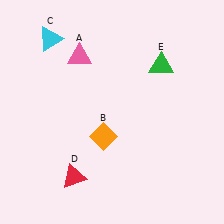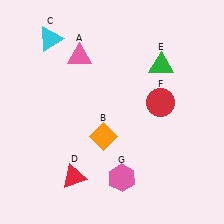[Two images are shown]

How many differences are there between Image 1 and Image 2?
There are 2 differences between the two images.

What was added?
A red circle (F), a pink hexagon (G) were added in Image 2.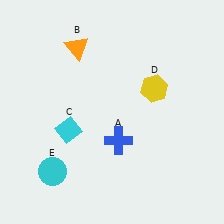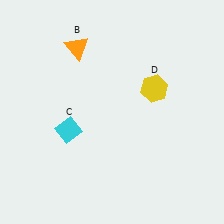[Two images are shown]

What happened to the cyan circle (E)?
The cyan circle (E) was removed in Image 2. It was in the bottom-left area of Image 1.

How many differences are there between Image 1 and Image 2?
There are 2 differences between the two images.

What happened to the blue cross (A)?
The blue cross (A) was removed in Image 2. It was in the bottom-right area of Image 1.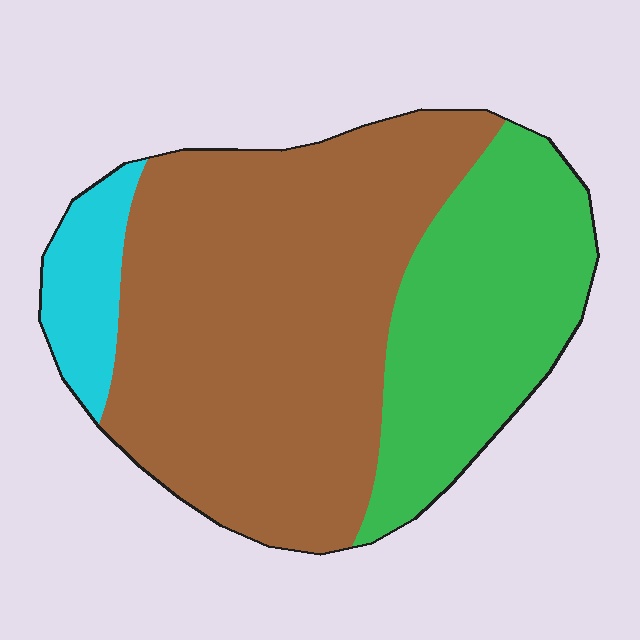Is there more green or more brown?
Brown.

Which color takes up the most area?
Brown, at roughly 60%.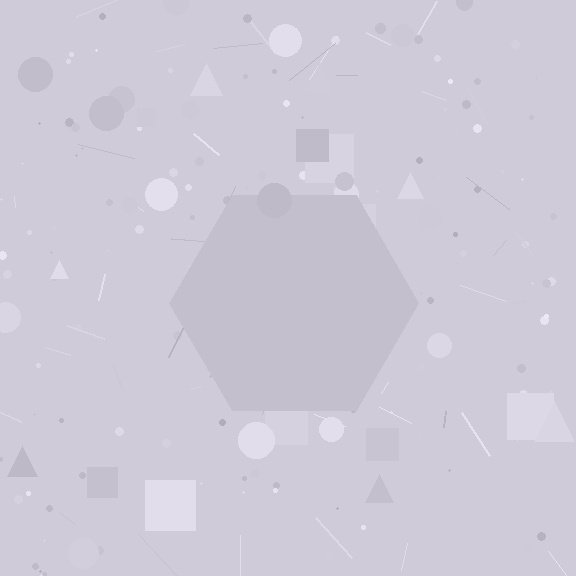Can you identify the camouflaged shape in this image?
The camouflaged shape is a hexagon.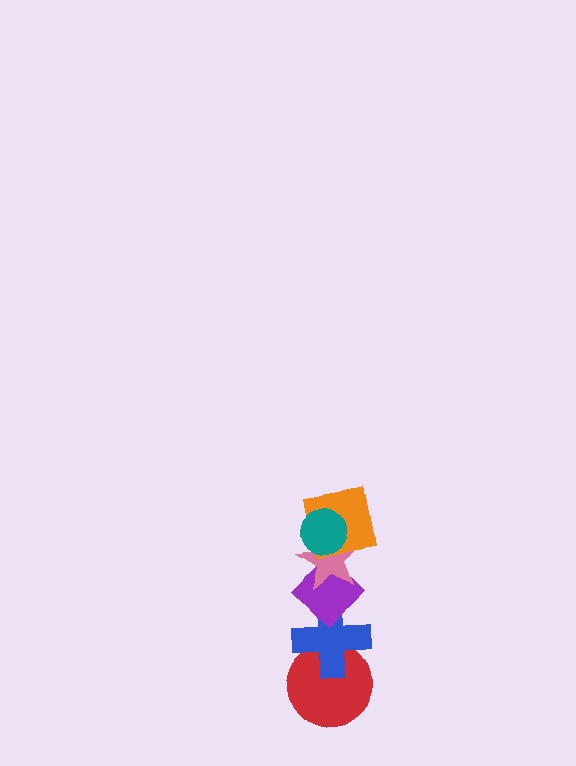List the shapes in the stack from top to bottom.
From top to bottom: the teal circle, the orange square, the pink star, the purple diamond, the blue cross, the red circle.